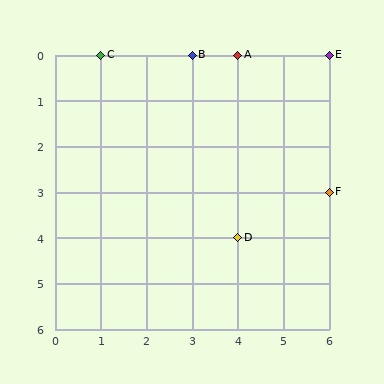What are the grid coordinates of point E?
Point E is at grid coordinates (6, 0).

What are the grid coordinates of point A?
Point A is at grid coordinates (4, 0).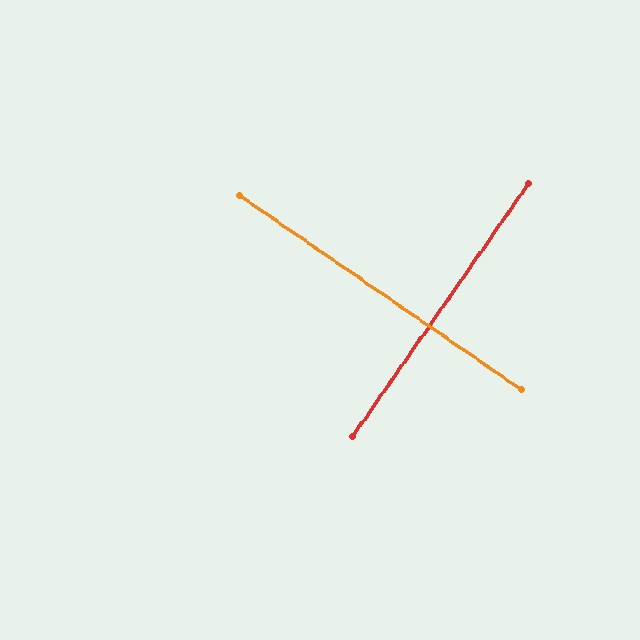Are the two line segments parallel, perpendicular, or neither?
Perpendicular — they meet at approximately 90°.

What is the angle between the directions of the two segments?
Approximately 90 degrees.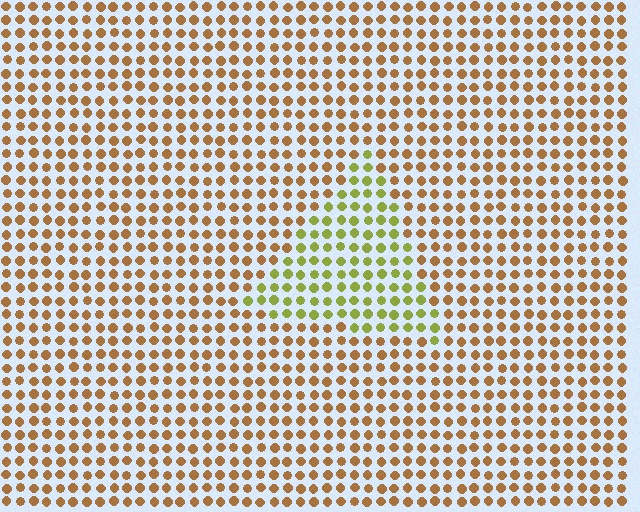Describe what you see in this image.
The image is filled with small brown elements in a uniform arrangement. A triangle-shaped region is visible where the elements are tinted to a slightly different hue, forming a subtle color boundary.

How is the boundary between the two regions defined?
The boundary is defined purely by a slight shift in hue (about 46 degrees). Spacing, size, and orientation are identical on both sides.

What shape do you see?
I see a triangle.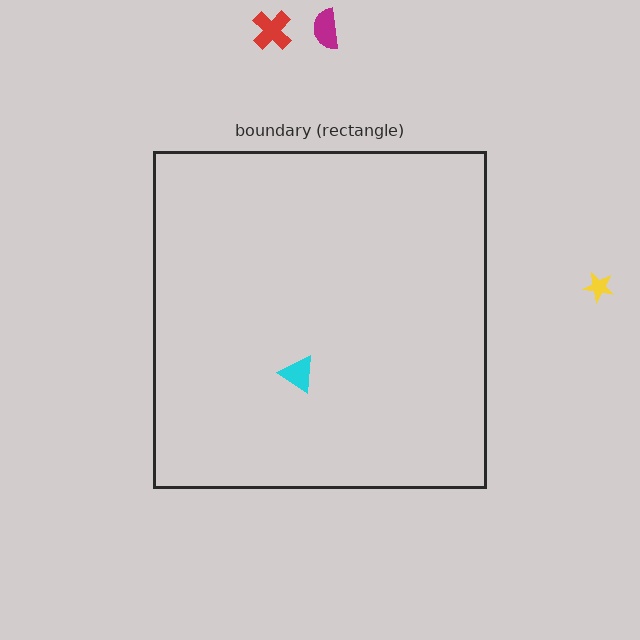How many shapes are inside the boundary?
1 inside, 3 outside.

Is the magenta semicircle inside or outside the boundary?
Outside.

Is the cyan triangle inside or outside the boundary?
Inside.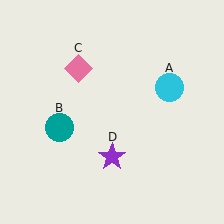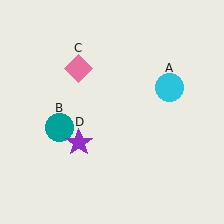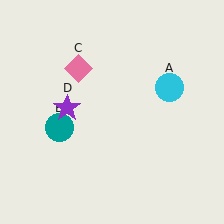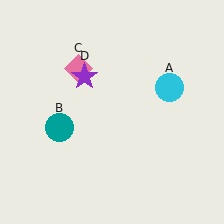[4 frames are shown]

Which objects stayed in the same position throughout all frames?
Cyan circle (object A) and teal circle (object B) and pink diamond (object C) remained stationary.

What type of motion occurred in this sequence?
The purple star (object D) rotated clockwise around the center of the scene.